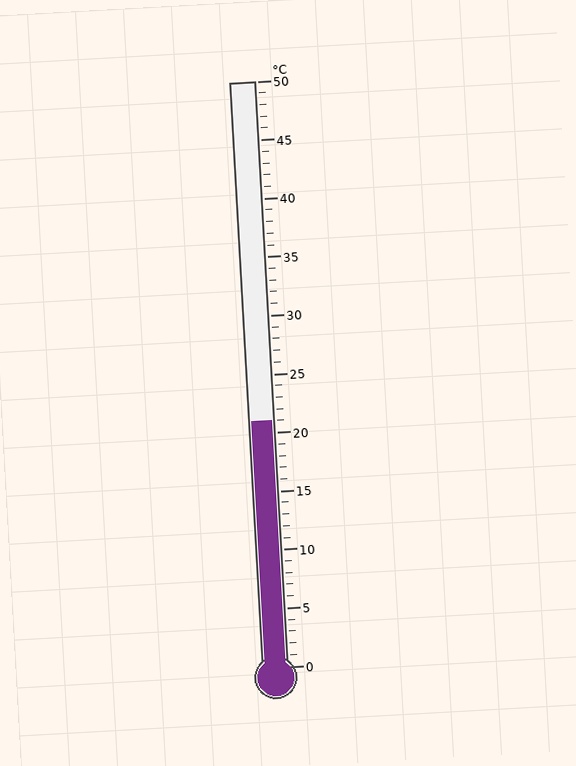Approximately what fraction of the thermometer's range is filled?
The thermometer is filled to approximately 40% of its range.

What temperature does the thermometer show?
The thermometer shows approximately 21°C.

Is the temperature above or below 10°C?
The temperature is above 10°C.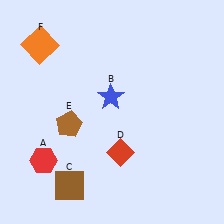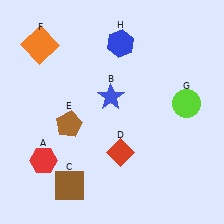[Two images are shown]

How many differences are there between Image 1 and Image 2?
There are 2 differences between the two images.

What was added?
A lime circle (G), a blue hexagon (H) were added in Image 2.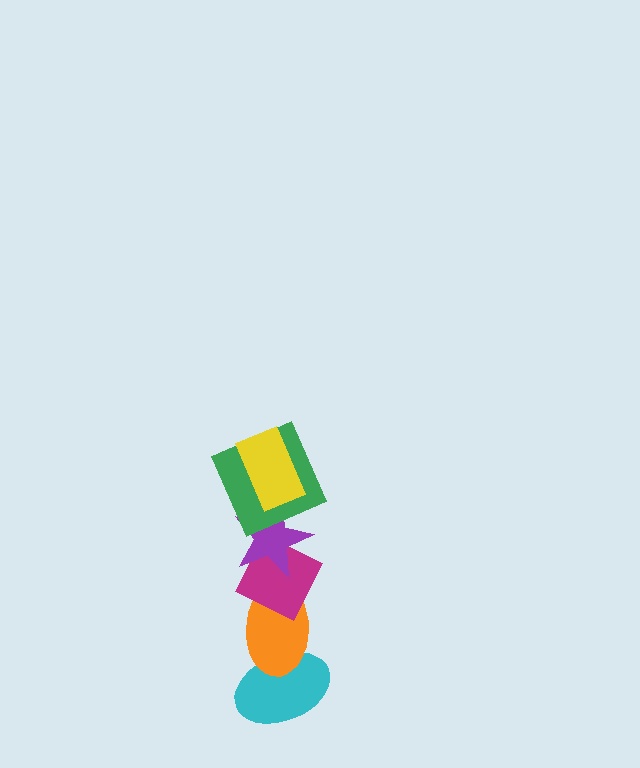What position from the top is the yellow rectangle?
The yellow rectangle is 1st from the top.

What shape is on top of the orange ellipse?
The magenta diamond is on top of the orange ellipse.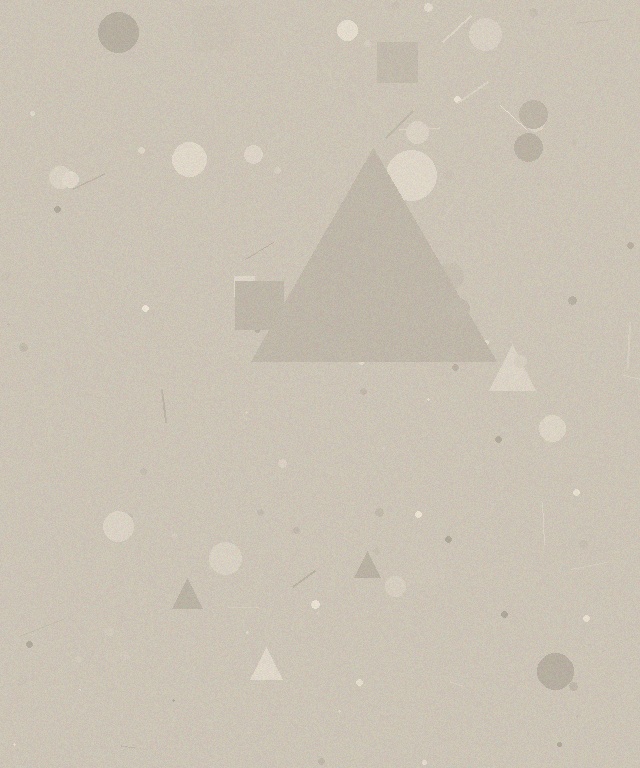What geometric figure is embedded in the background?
A triangle is embedded in the background.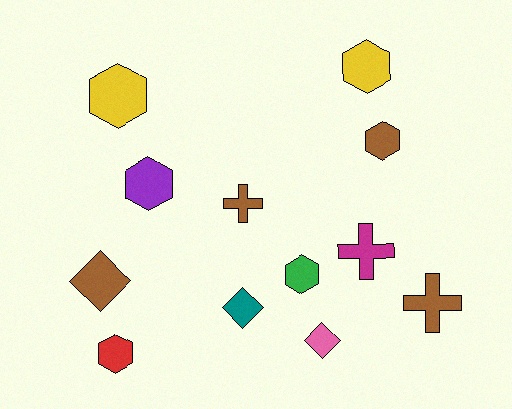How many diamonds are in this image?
There are 3 diamonds.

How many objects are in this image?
There are 12 objects.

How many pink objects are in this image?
There is 1 pink object.